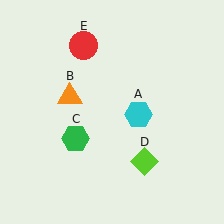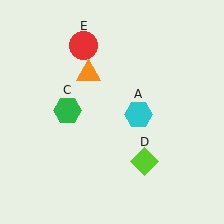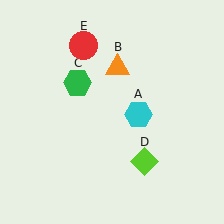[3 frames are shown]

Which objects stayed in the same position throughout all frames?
Cyan hexagon (object A) and lime diamond (object D) and red circle (object E) remained stationary.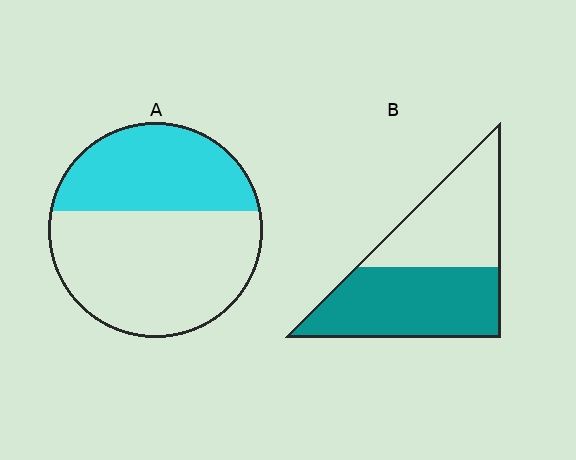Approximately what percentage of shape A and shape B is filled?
A is approximately 40% and B is approximately 55%.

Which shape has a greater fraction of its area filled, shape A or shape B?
Shape B.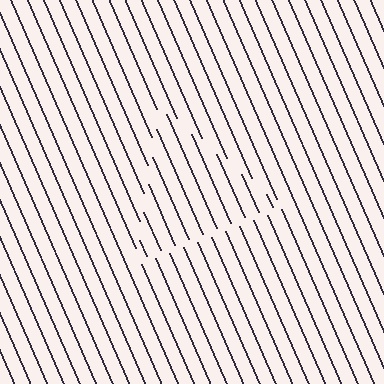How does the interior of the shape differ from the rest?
The interior of the shape contains the same grating, shifted by half a period — the contour is defined by the phase discontinuity where line-ends from the inner and outer gratings abut.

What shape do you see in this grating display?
An illusory triangle. The interior of the shape contains the same grating, shifted by half a period — the contour is defined by the phase discontinuity where line-ends from the inner and outer gratings abut.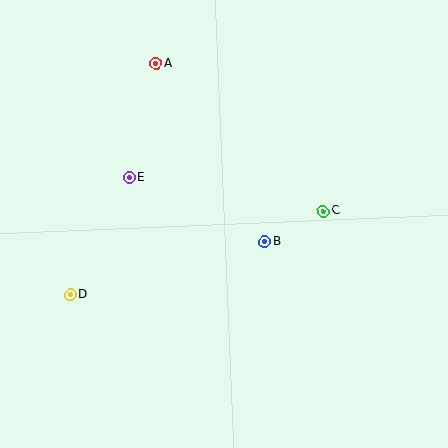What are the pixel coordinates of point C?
Point C is at (323, 211).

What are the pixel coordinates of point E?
Point E is at (129, 178).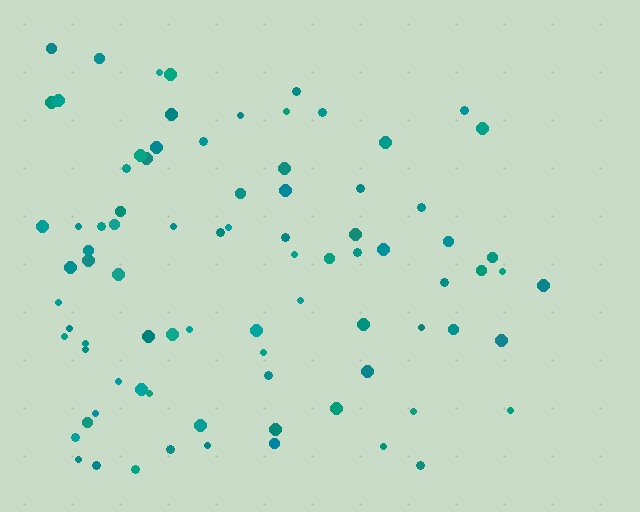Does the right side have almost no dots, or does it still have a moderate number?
Still a moderate number, just noticeably fewer than the left.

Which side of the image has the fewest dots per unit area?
The right.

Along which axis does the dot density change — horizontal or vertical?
Horizontal.